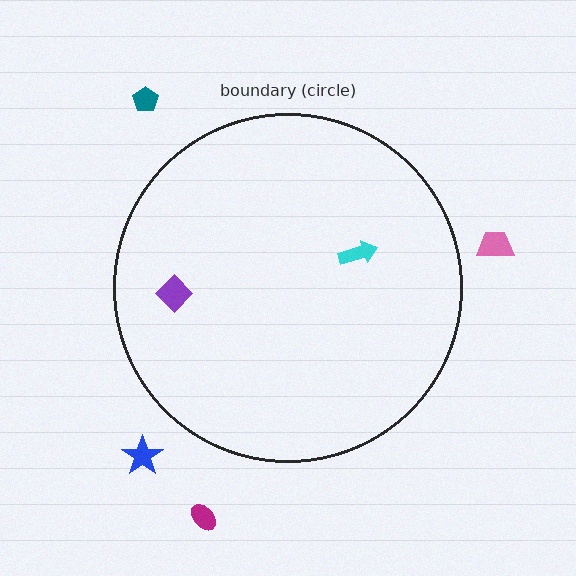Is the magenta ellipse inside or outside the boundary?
Outside.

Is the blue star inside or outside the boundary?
Outside.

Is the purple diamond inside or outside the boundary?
Inside.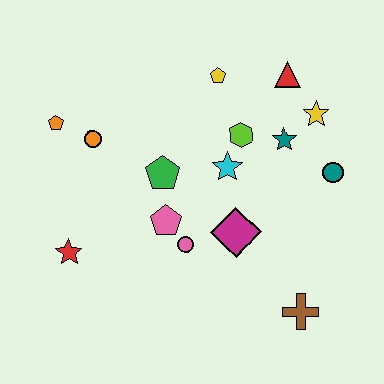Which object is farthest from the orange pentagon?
The brown cross is farthest from the orange pentagon.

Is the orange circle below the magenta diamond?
No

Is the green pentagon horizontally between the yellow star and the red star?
Yes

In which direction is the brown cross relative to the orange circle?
The brown cross is to the right of the orange circle.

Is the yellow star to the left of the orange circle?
No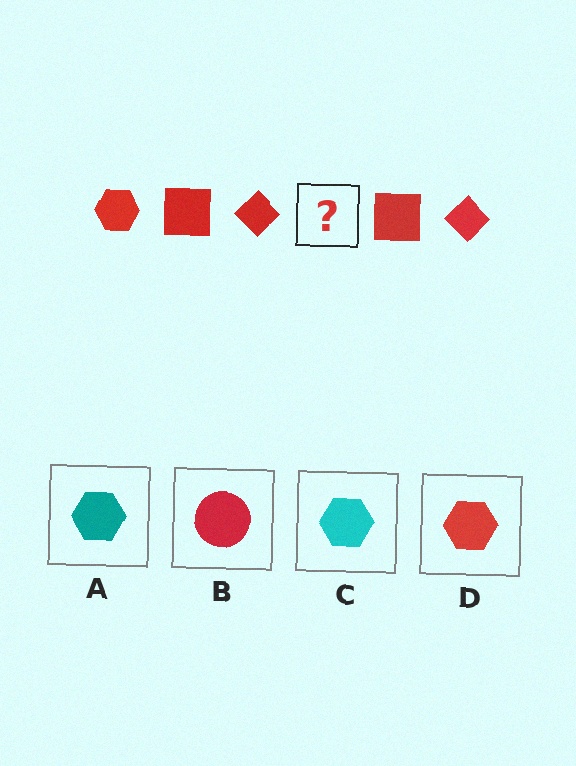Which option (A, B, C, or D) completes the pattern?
D.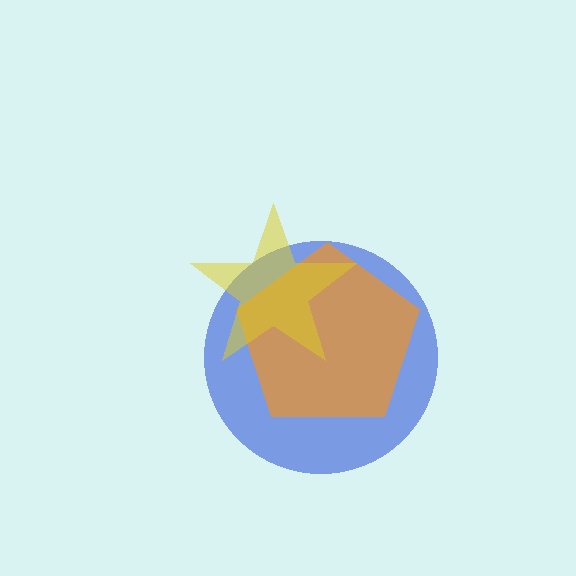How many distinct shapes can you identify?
There are 3 distinct shapes: a blue circle, an orange pentagon, a yellow star.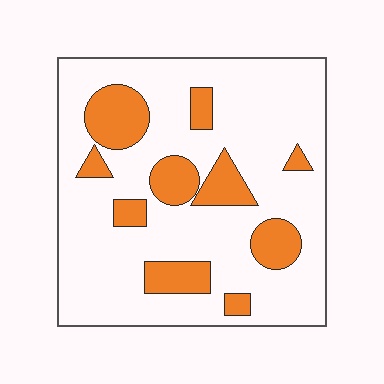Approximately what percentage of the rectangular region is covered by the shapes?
Approximately 20%.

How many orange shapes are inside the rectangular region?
10.